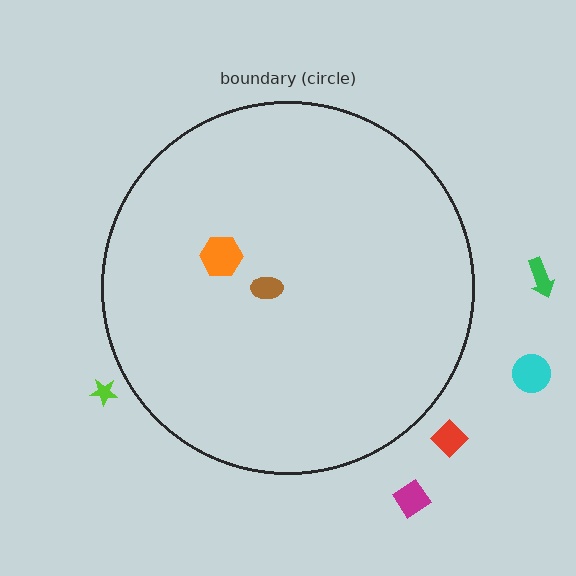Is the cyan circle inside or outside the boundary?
Outside.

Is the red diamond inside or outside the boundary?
Outside.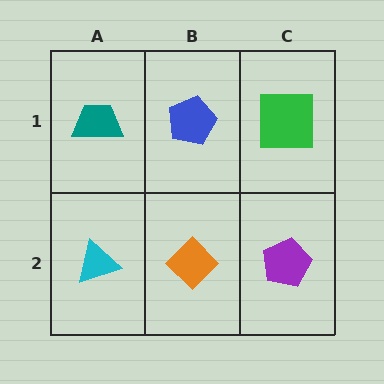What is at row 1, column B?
A blue pentagon.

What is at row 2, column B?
An orange diamond.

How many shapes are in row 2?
3 shapes.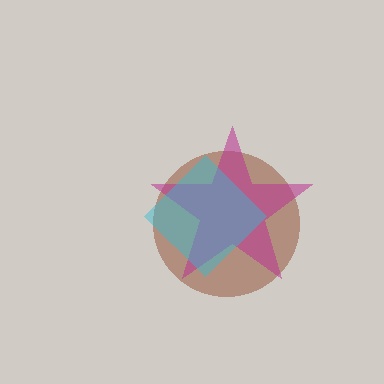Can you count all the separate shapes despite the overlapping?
Yes, there are 3 separate shapes.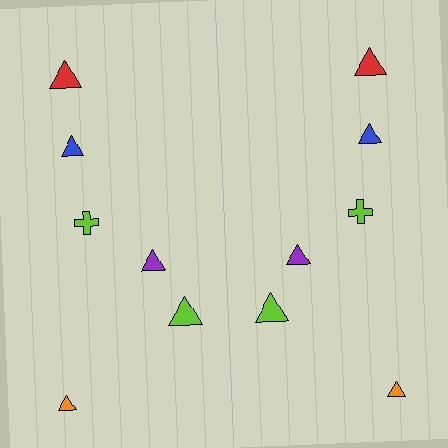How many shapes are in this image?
There are 12 shapes in this image.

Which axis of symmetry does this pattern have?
The pattern has a vertical axis of symmetry running through the center of the image.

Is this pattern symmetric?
Yes, this pattern has bilateral (reflection) symmetry.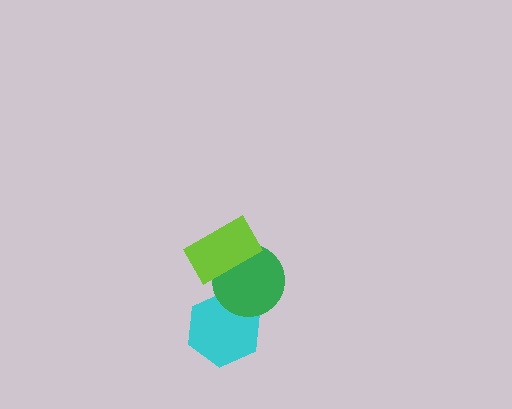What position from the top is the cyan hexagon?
The cyan hexagon is 3rd from the top.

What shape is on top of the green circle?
The lime rectangle is on top of the green circle.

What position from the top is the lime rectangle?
The lime rectangle is 1st from the top.